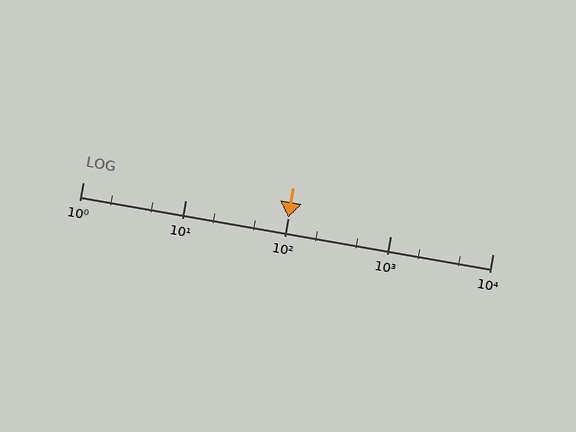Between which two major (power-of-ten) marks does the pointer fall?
The pointer is between 100 and 1000.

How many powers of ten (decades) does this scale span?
The scale spans 4 decades, from 1 to 10000.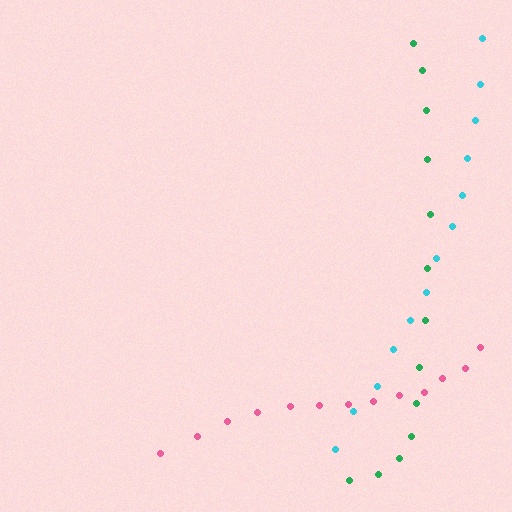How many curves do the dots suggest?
There are 3 distinct paths.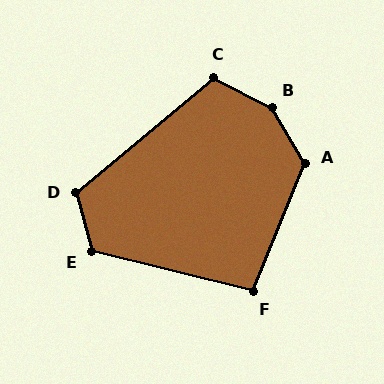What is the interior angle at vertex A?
Approximately 128 degrees (obtuse).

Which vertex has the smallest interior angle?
F, at approximately 98 degrees.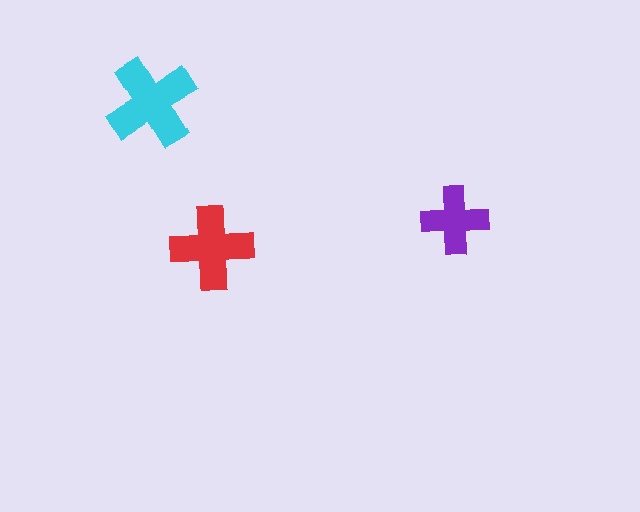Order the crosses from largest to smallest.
the cyan one, the red one, the purple one.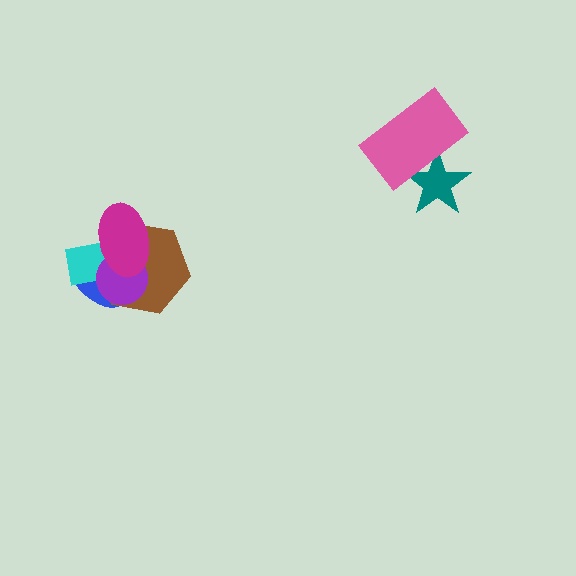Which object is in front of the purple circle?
The magenta ellipse is in front of the purple circle.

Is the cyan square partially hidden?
Yes, it is partially covered by another shape.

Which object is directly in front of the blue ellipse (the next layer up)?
The brown hexagon is directly in front of the blue ellipse.